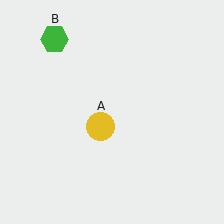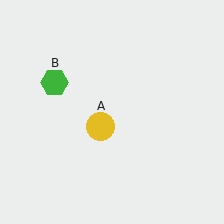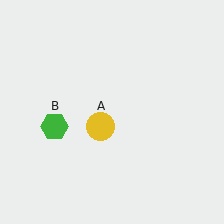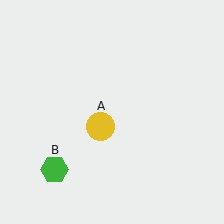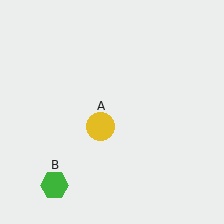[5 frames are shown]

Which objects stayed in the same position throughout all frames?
Yellow circle (object A) remained stationary.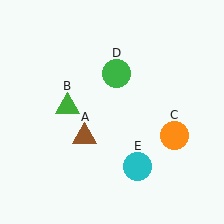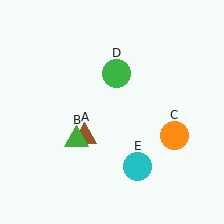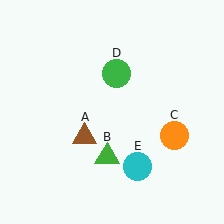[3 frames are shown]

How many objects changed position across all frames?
1 object changed position: green triangle (object B).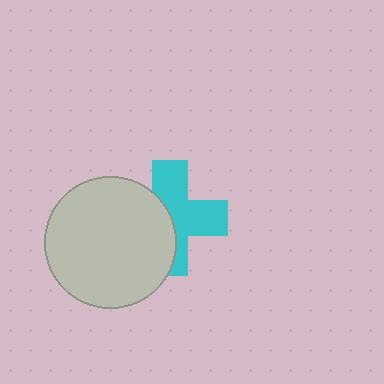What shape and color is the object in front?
The object in front is a light gray circle.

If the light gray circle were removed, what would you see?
You would see the complete cyan cross.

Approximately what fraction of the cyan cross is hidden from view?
Roughly 44% of the cyan cross is hidden behind the light gray circle.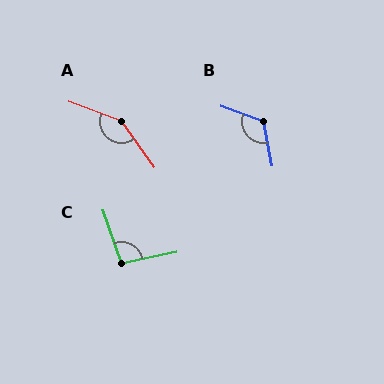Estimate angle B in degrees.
Approximately 120 degrees.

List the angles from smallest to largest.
C (97°), B (120°), A (147°).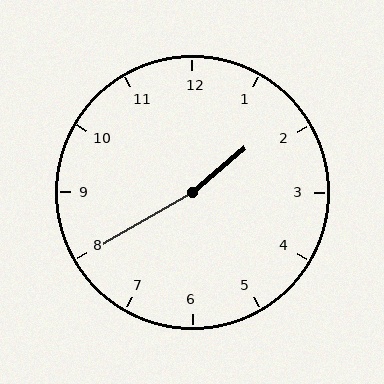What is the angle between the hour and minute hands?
Approximately 170 degrees.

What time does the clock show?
1:40.